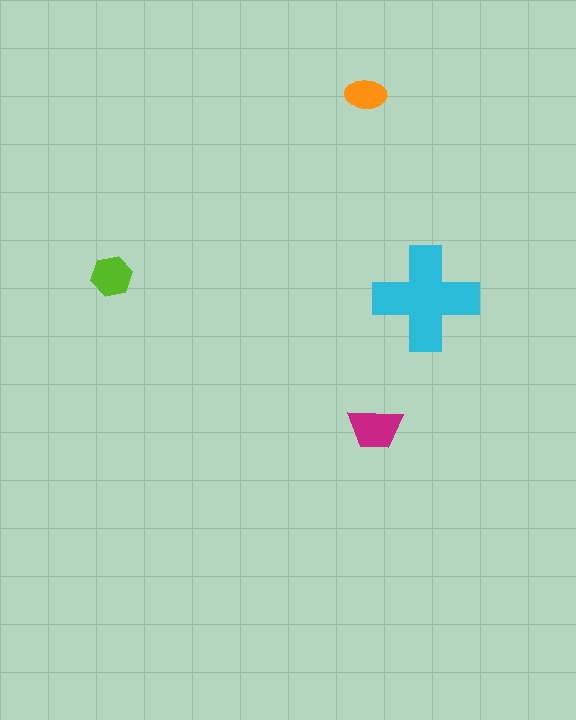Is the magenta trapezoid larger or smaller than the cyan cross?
Smaller.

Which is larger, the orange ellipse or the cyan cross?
The cyan cross.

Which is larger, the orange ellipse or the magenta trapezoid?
The magenta trapezoid.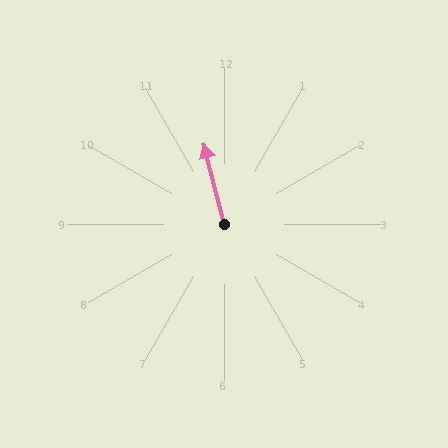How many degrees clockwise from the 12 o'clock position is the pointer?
Approximately 346 degrees.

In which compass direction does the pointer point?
North.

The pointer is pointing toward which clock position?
Roughly 12 o'clock.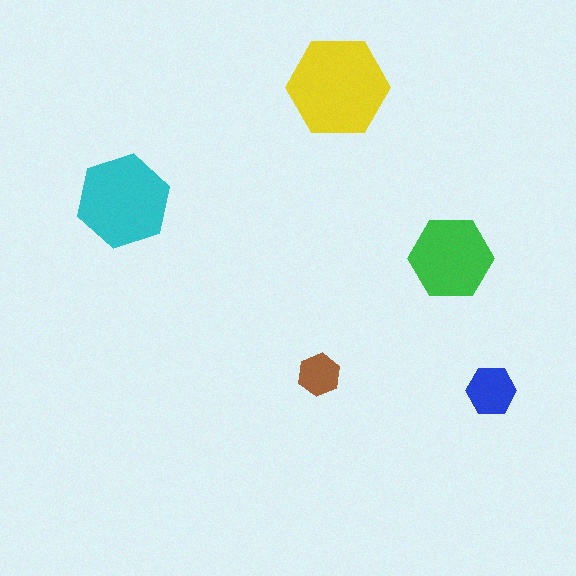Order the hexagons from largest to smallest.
the yellow one, the cyan one, the green one, the blue one, the brown one.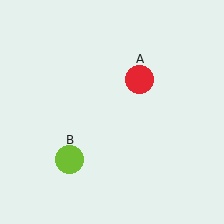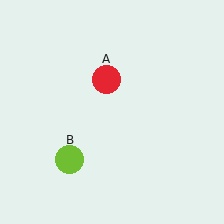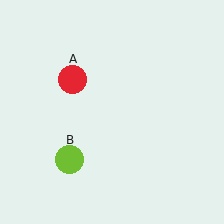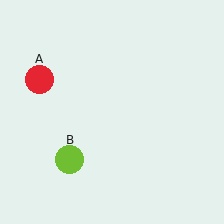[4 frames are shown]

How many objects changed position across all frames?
1 object changed position: red circle (object A).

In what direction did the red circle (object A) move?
The red circle (object A) moved left.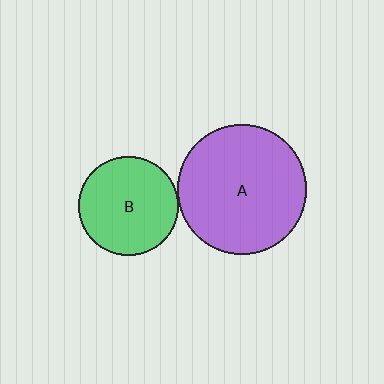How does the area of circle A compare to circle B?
Approximately 1.7 times.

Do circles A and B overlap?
Yes.